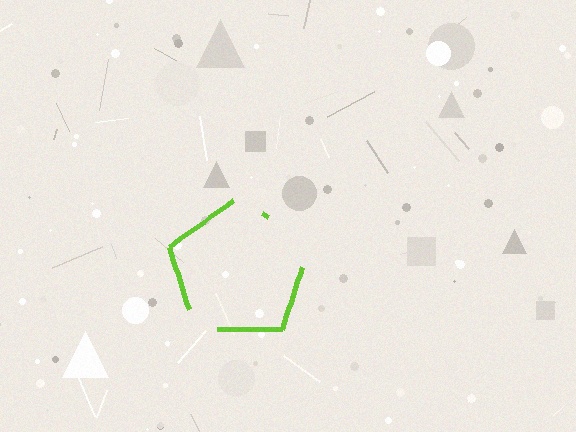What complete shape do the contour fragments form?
The contour fragments form a pentagon.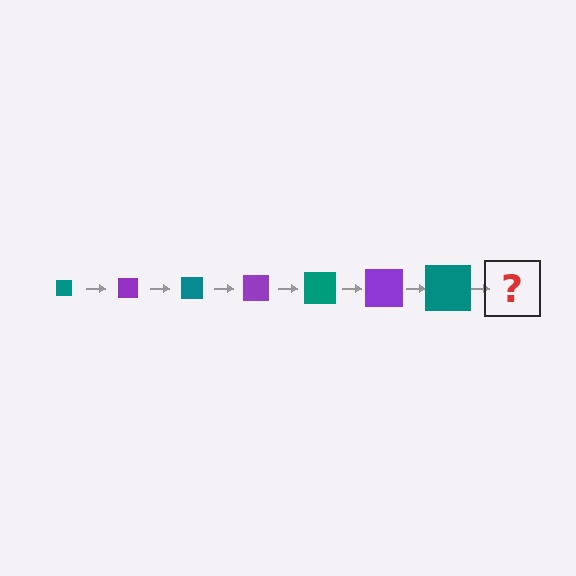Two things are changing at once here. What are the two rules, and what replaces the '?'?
The two rules are that the square grows larger each step and the color cycles through teal and purple. The '?' should be a purple square, larger than the previous one.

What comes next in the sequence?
The next element should be a purple square, larger than the previous one.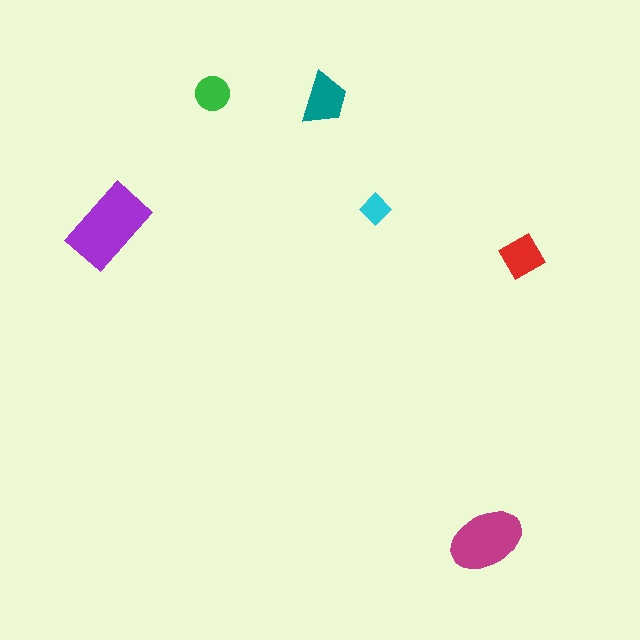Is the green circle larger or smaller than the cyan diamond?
Larger.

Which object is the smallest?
The cyan diamond.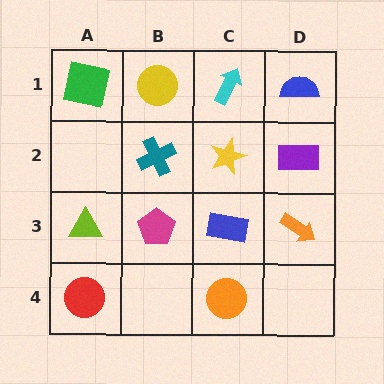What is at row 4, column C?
An orange circle.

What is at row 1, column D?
A blue semicircle.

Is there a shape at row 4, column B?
No, that cell is empty.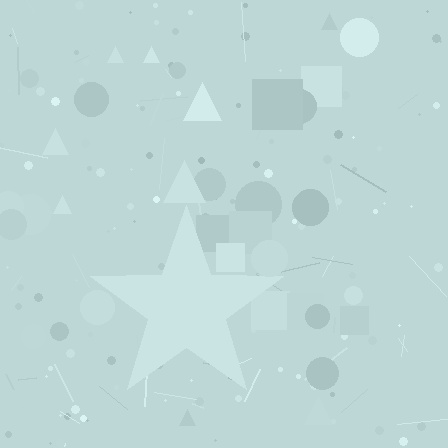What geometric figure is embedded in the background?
A star is embedded in the background.